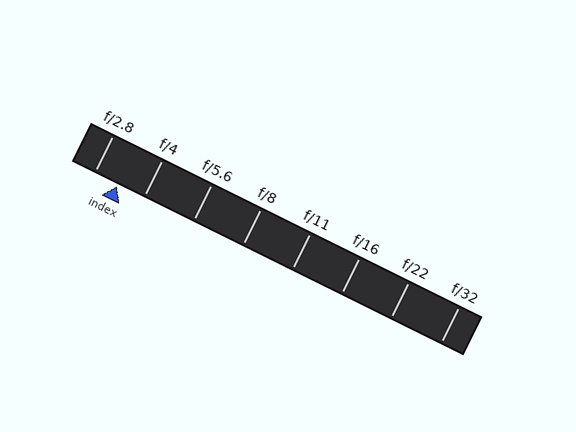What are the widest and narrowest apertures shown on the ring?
The widest aperture shown is f/2.8 and the narrowest is f/32.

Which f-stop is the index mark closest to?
The index mark is closest to f/2.8.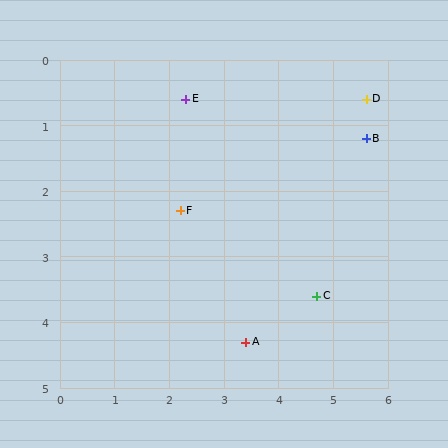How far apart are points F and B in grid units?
Points F and B are about 3.6 grid units apart.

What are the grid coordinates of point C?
Point C is at approximately (4.7, 3.6).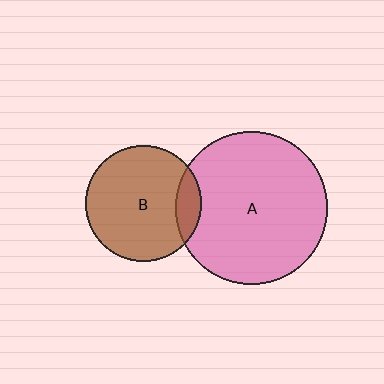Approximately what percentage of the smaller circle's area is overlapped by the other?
Approximately 15%.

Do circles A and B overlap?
Yes.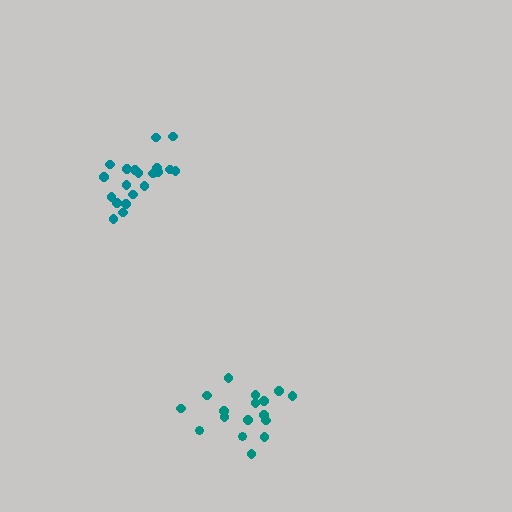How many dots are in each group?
Group 1: 20 dots, Group 2: 17 dots (37 total).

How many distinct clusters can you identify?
There are 2 distinct clusters.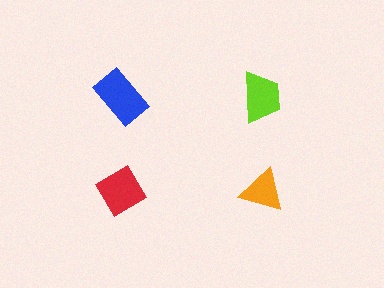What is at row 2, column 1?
A red diamond.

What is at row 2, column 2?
An orange triangle.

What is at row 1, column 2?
A lime trapezoid.